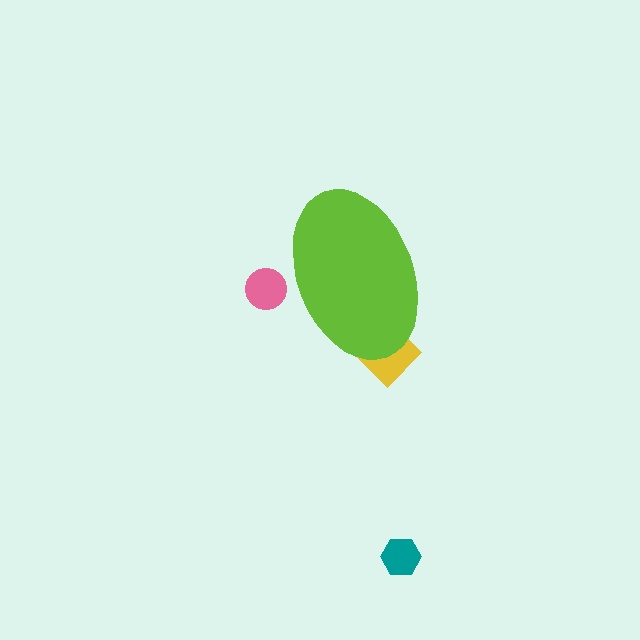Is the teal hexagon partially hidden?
No, the teal hexagon is fully visible.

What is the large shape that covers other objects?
A lime ellipse.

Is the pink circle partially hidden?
Yes, the pink circle is partially hidden behind the lime ellipse.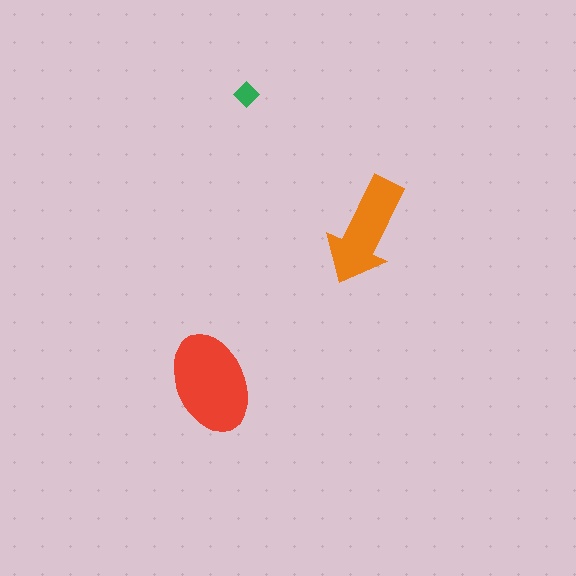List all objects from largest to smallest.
The red ellipse, the orange arrow, the green diamond.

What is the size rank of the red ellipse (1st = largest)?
1st.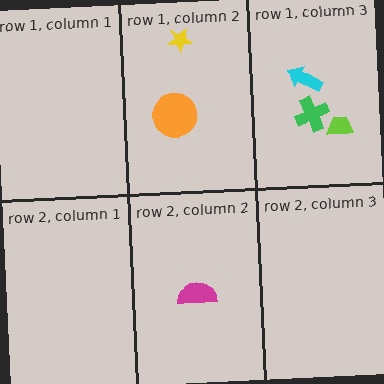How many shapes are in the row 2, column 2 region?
1.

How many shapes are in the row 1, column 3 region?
3.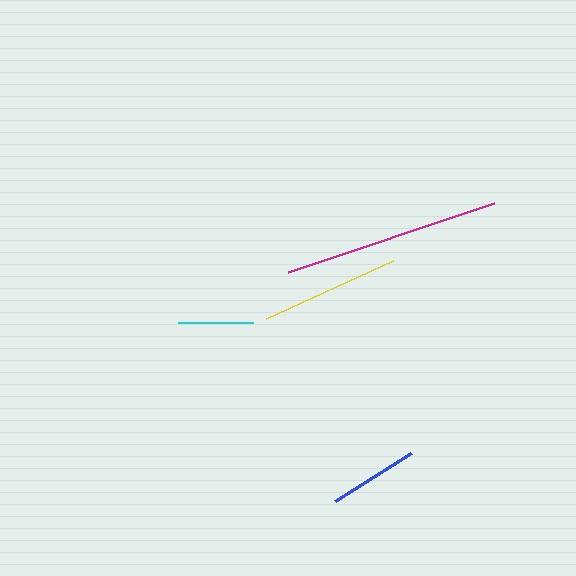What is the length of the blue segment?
The blue segment is approximately 89 pixels long.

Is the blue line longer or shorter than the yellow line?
The yellow line is longer than the blue line.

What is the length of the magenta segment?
The magenta segment is approximately 217 pixels long.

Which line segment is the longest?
The magenta line is the longest at approximately 217 pixels.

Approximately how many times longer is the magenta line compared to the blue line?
The magenta line is approximately 2.4 times the length of the blue line.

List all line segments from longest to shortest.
From longest to shortest: magenta, yellow, blue, cyan.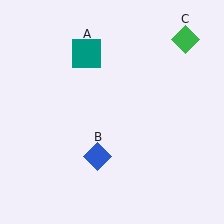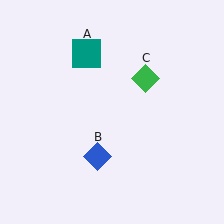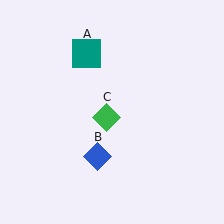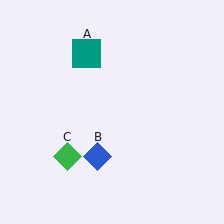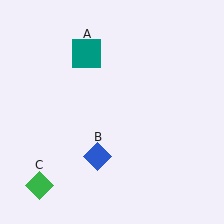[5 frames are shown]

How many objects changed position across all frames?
1 object changed position: green diamond (object C).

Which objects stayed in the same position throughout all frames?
Teal square (object A) and blue diamond (object B) remained stationary.